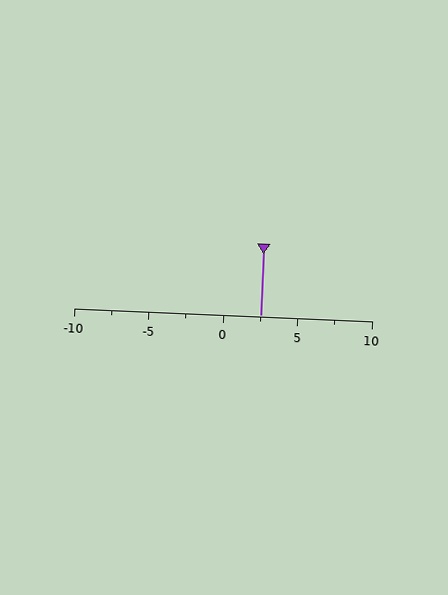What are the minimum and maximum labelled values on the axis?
The axis runs from -10 to 10.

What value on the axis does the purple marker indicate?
The marker indicates approximately 2.5.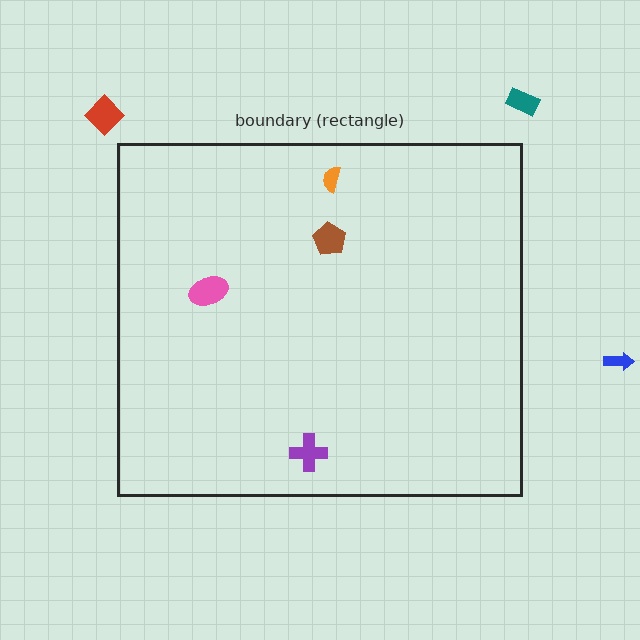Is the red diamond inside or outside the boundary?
Outside.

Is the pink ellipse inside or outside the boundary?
Inside.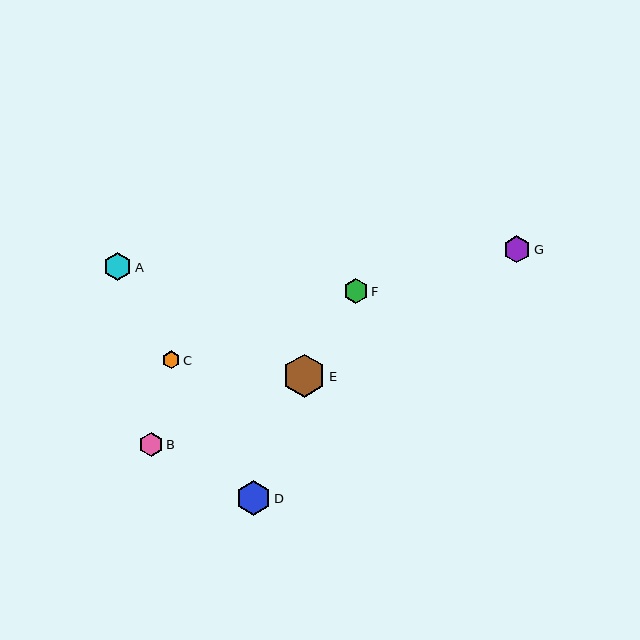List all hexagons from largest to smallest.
From largest to smallest: E, D, A, G, F, B, C.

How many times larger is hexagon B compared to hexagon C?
Hexagon B is approximately 1.4 times the size of hexagon C.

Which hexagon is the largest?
Hexagon E is the largest with a size of approximately 43 pixels.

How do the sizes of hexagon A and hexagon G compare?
Hexagon A and hexagon G are approximately the same size.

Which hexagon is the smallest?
Hexagon C is the smallest with a size of approximately 17 pixels.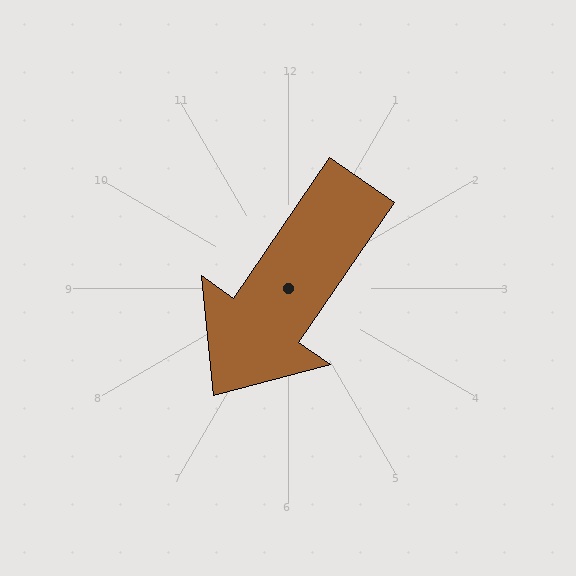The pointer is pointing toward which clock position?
Roughly 7 o'clock.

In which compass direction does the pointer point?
Southwest.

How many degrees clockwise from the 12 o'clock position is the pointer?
Approximately 214 degrees.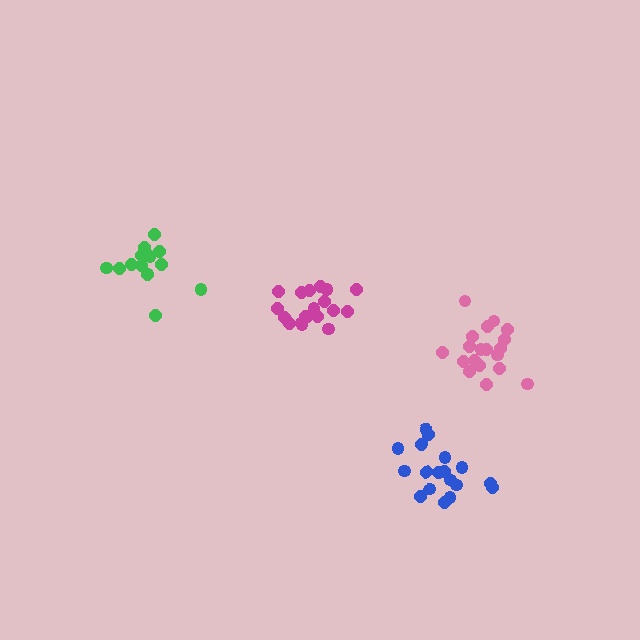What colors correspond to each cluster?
The clusters are colored: magenta, blue, green, pink.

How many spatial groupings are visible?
There are 4 spatial groupings.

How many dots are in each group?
Group 1: 19 dots, Group 2: 18 dots, Group 3: 14 dots, Group 4: 19 dots (70 total).